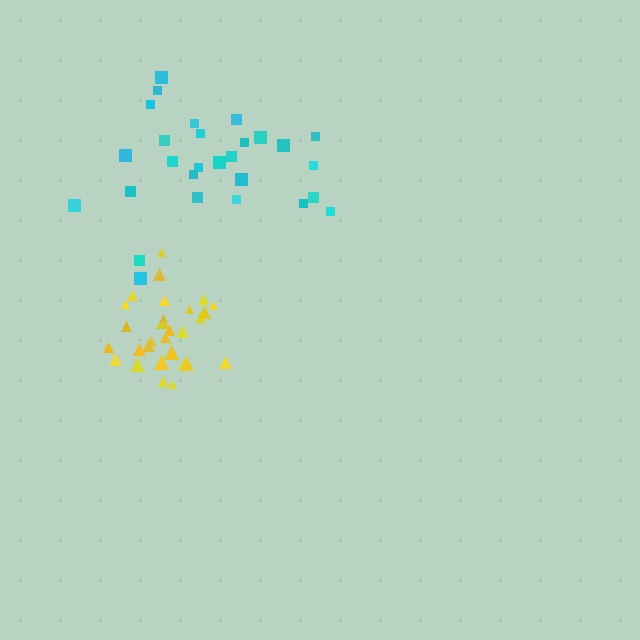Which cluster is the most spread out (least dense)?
Cyan.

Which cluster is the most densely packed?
Yellow.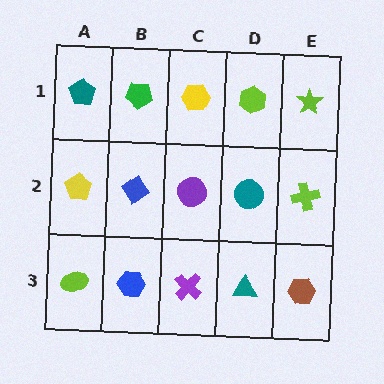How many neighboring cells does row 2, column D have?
4.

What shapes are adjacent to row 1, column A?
A yellow pentagon (row 2, column A), a green pentagon (row 1, column B).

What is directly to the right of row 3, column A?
A blue hexagon.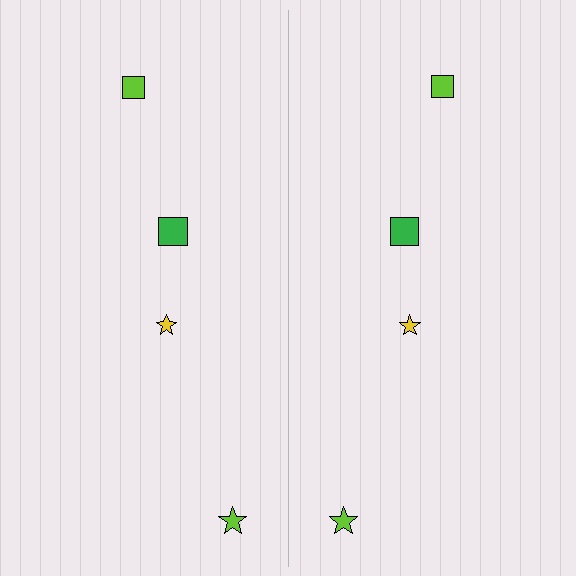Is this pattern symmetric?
Yes, this pattern has bilateral (reflection) symmetry.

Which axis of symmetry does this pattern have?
The pattern has a vertical axis of symmetry running through the center of the image.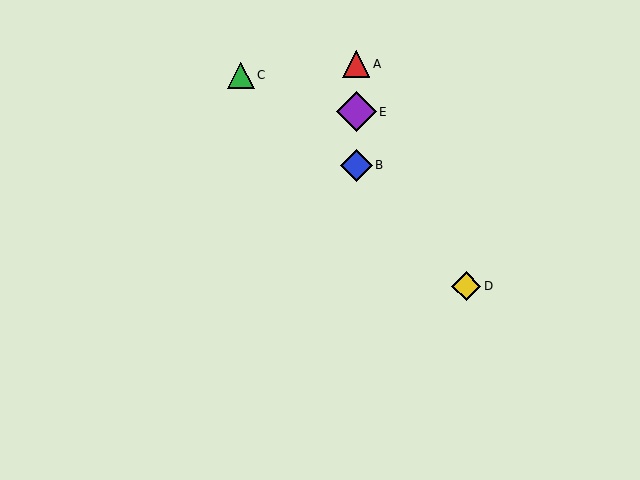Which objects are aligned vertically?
Objects A, B, E are aligned vertically.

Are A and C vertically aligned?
No, A is at x≈356 and C is at x≈241.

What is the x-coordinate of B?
Object B is at x≈356.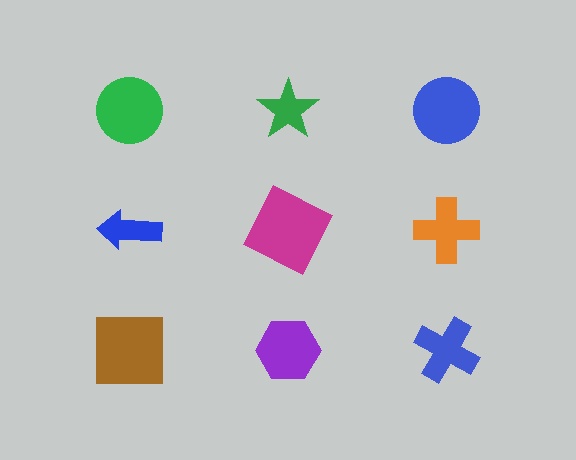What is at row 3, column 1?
A brown square.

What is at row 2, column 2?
A magenta square.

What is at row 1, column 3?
A blue circle.